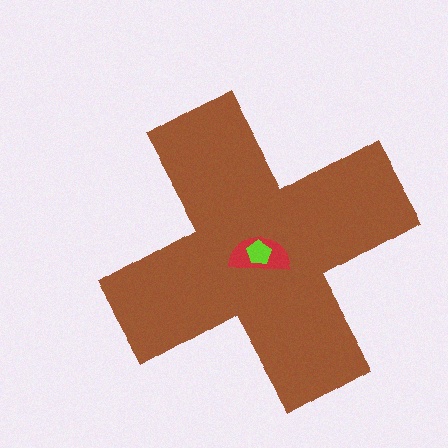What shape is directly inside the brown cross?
The red semicircle.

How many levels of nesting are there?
3.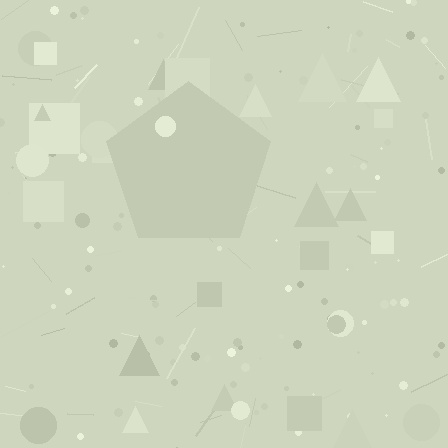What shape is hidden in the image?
A pentagon is hidden in the image.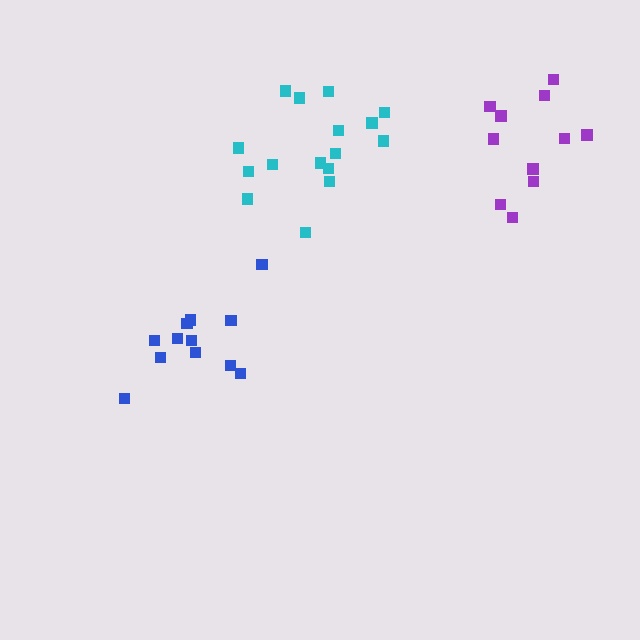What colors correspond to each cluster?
The clusters are colored: purple, blue, cyan.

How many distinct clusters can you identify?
There are 3 distinct clusters.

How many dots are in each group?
Group 1: 11 dots, Group 2: 12 dots, Group 3: 16 dots (39 total).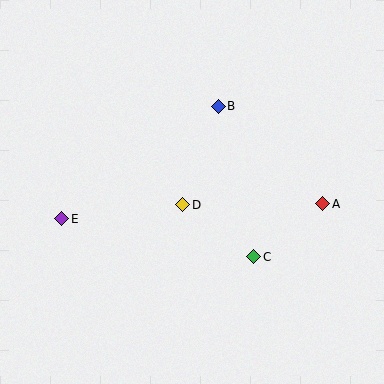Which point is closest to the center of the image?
Point D at (183, 205) is closest to the center.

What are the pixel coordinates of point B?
Point B is at (218, 106).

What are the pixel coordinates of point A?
Point A is at (323, 204).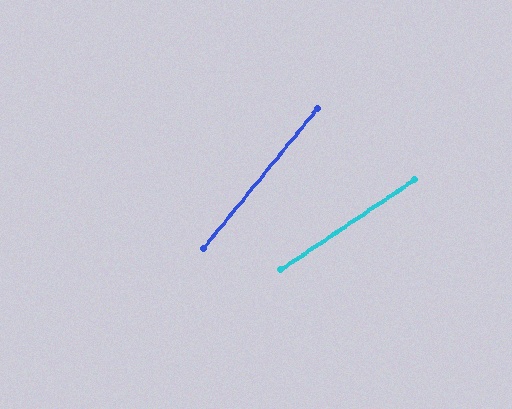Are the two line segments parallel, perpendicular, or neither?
Neither parallel nor perpendicular — they differ by about 17°.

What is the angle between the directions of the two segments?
Approximately 17 degrees.